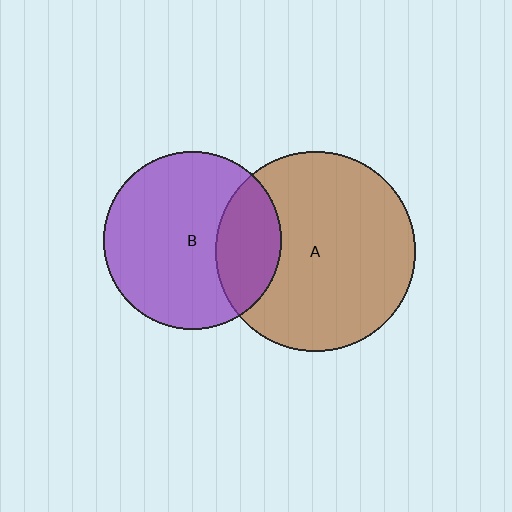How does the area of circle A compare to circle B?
Approximately 1.3 times.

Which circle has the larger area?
Circle A (brown).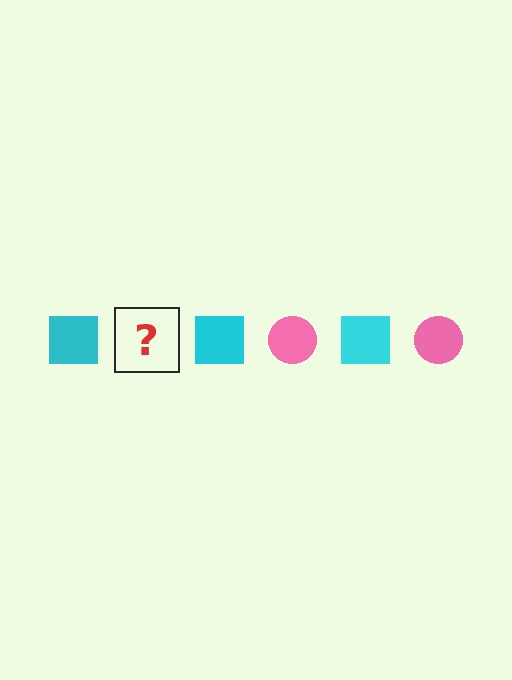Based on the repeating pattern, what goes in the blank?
The blank should be a pink circle.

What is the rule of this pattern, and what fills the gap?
The rule is that the pattern alternates between cyan square and pink circle. The gap should be filled with a pink circle.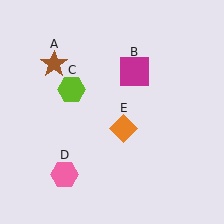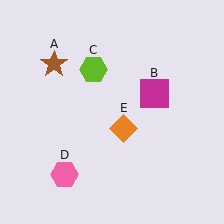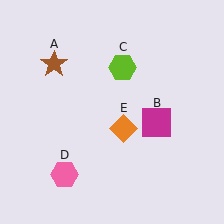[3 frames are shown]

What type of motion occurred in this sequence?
The magenta square (object B), lime hexagon (object C) rotated clockwise around the center of the scene.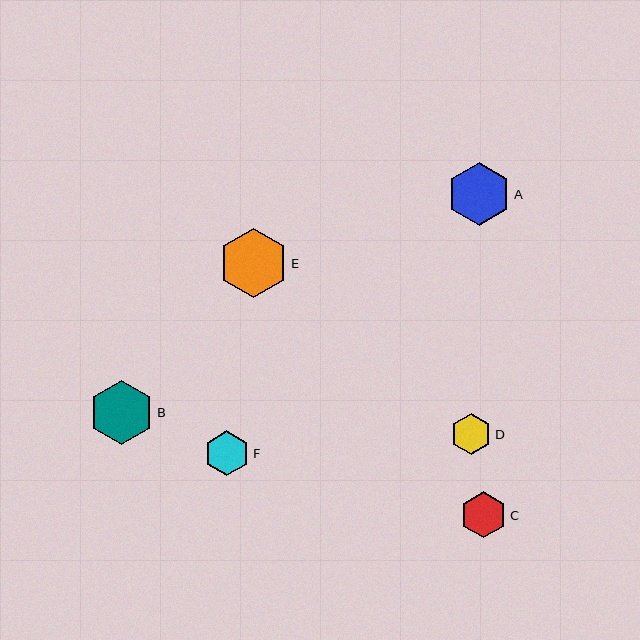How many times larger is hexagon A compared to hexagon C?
Hexagon A is approximately 1.4 times the size of hexagon C.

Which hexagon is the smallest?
Hexagon D is the smallest with a size of approximately 41 pixels.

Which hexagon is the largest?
Hexagon E is the largest with a size of approximately 69 pixels.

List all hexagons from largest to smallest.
From largest to smallest: E, B, A, C, F, D.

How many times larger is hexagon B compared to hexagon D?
Hexagon B is approximately 1.6 times the size of hexagon D.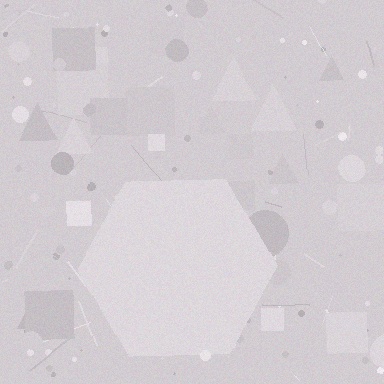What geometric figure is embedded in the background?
A hexagon is embedded in the background.